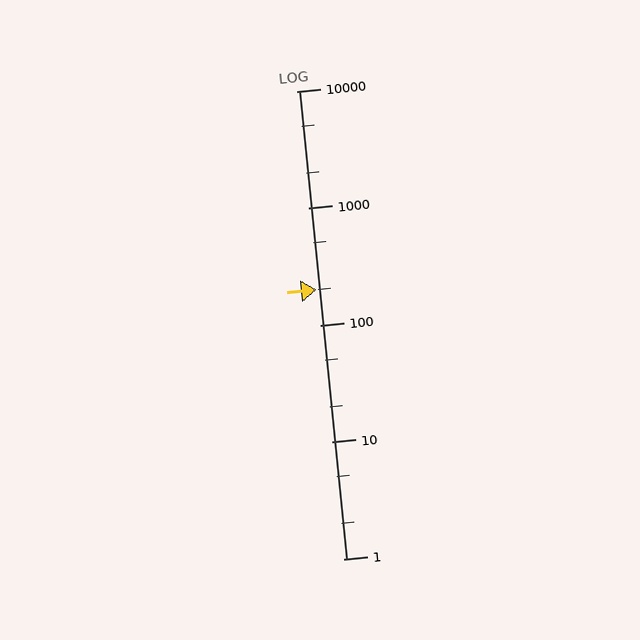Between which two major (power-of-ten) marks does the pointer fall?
The pointer is between 100 and 1000.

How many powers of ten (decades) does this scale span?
The scale spans 4 decades, from 1 to 10000.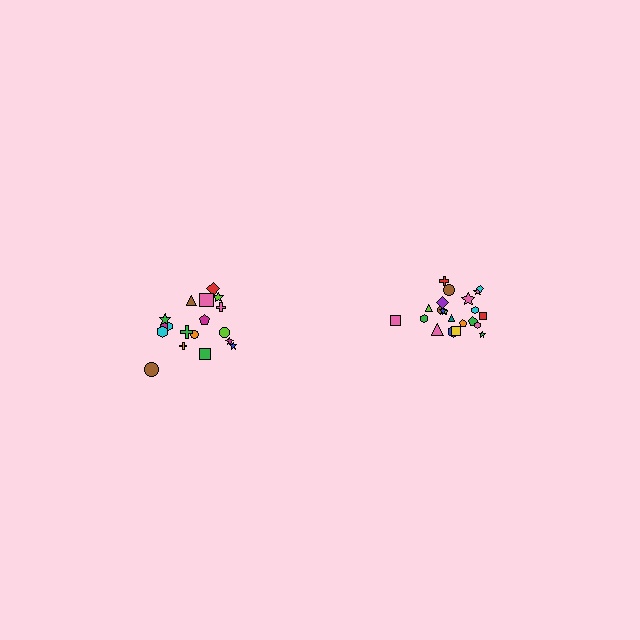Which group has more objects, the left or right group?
The right group.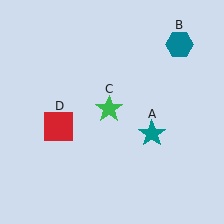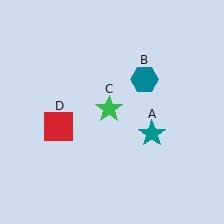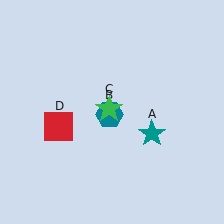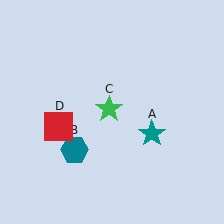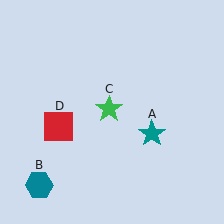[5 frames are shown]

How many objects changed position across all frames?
1 object changed position: teal hexagon (object B).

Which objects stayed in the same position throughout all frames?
Teal star (object A) and green star (object C) and red square (object D) remained stationary.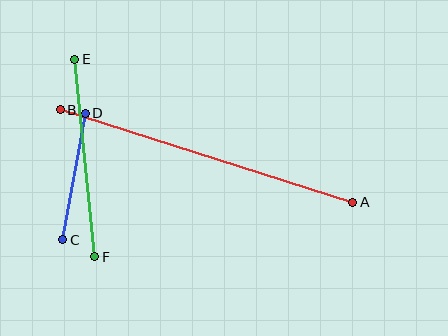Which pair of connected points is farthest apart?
Points A and B are farthest apart.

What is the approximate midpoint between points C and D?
The midpoint is at approximately (74, 177) pixels.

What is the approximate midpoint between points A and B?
The midpoint is at approximately (206, 156) pixels.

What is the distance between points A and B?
The distance is approximately 307 pixels.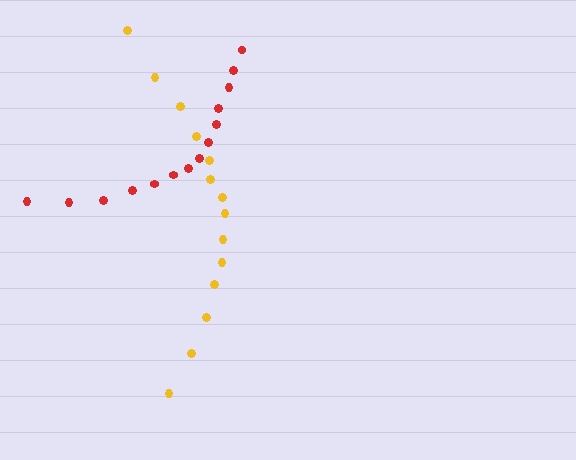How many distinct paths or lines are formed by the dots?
There are 2 distinct paths.